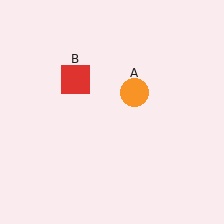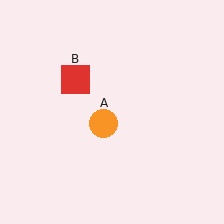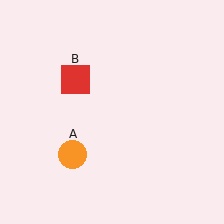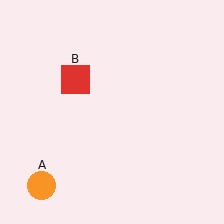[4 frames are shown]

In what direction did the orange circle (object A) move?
The orange circle (object A) moved down and to the left.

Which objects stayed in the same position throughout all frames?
Red square (object B) remained stationary.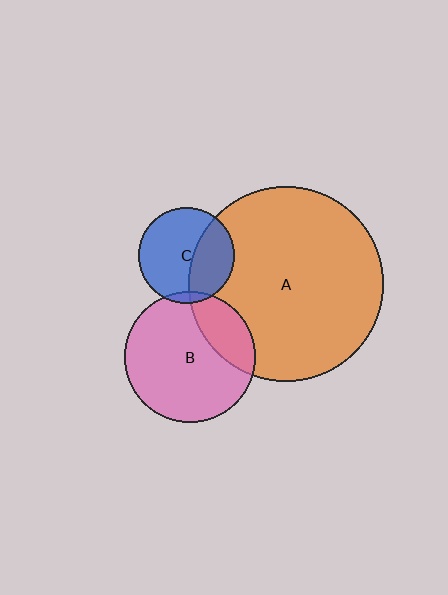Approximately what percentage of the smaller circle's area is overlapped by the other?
Approximately 5%.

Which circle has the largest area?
Circle A (orange).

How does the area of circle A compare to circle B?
Approximately 2.2 times.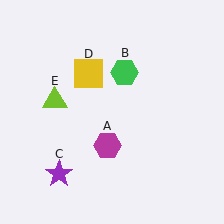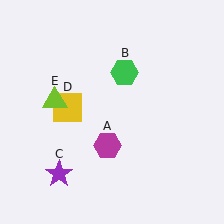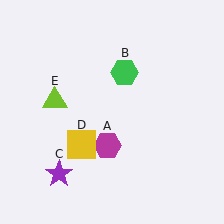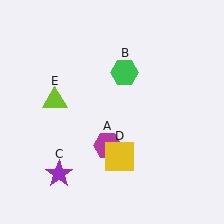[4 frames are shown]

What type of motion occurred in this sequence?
The yellow square (object D) rotated counterclockwise around the center of the scene.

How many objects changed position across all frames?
1 object changed position: yellow square (object D).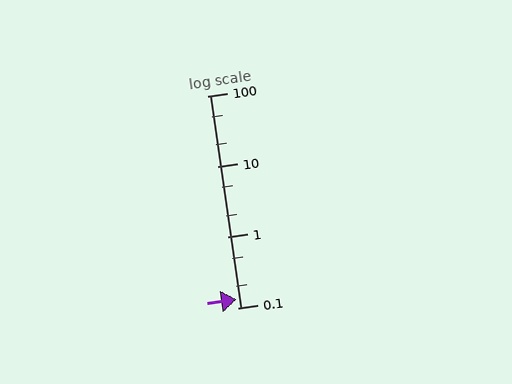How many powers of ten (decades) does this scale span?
The scale spans 3 decades, from 0.1 to 100.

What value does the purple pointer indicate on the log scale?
The pointer indicates approximately 0.13.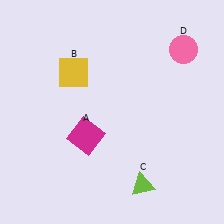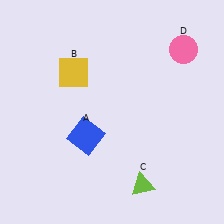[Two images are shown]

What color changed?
The square (A) changed from magenta in Image 1 to blue in Image 2.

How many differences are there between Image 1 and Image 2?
There is 1 difference between the two images.